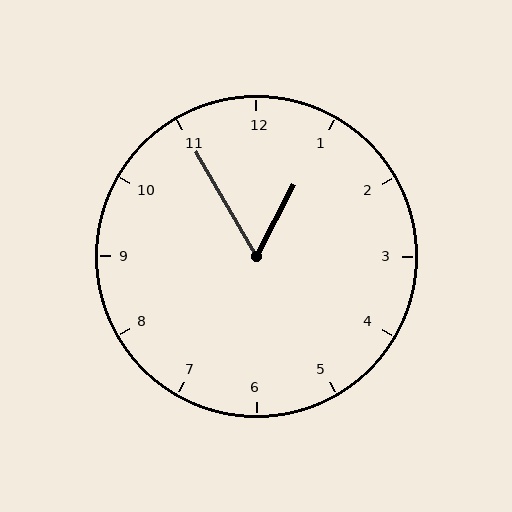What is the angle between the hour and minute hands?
Approximately 58 degrees.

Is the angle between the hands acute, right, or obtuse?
It is acute.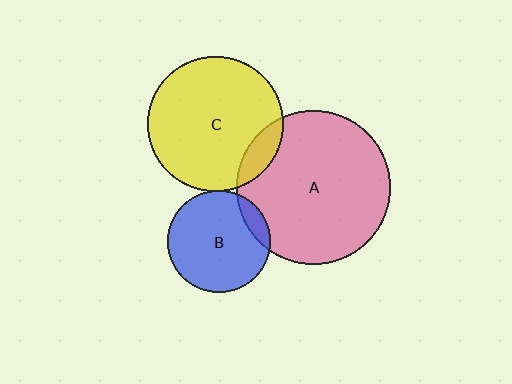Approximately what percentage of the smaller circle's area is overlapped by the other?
Approximately 10%.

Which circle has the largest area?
Circle A (pink).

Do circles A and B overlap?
Yes.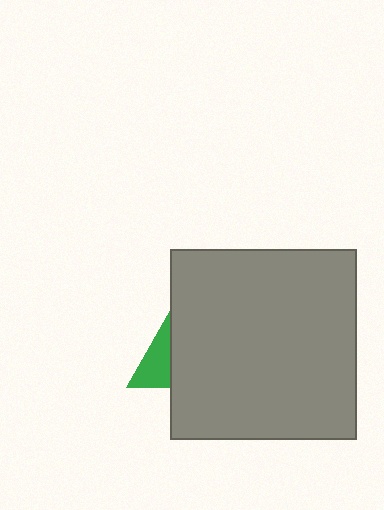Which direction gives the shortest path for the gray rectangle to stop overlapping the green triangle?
Moving right gives the shortest separation.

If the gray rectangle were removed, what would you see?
You would see the complete green triangle.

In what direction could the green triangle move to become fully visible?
The green triangle could move left. That would shift it out from behind the gray rectangle entirely.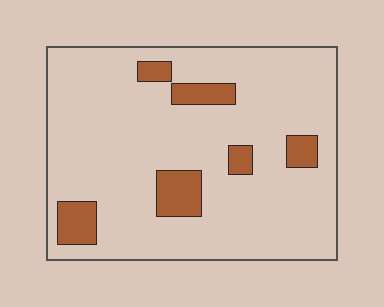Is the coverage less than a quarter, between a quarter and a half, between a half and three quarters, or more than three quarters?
Less than a quarter.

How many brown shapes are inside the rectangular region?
6.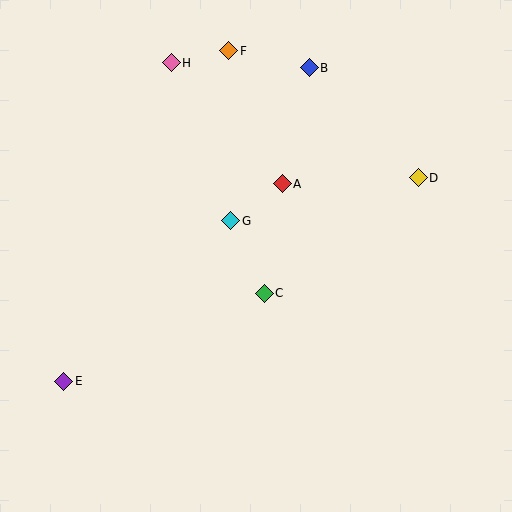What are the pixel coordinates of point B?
Point B is at (309, 68).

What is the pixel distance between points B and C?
The distance between B and C is 230 pixels.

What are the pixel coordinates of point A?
Point A is at (282, 184).